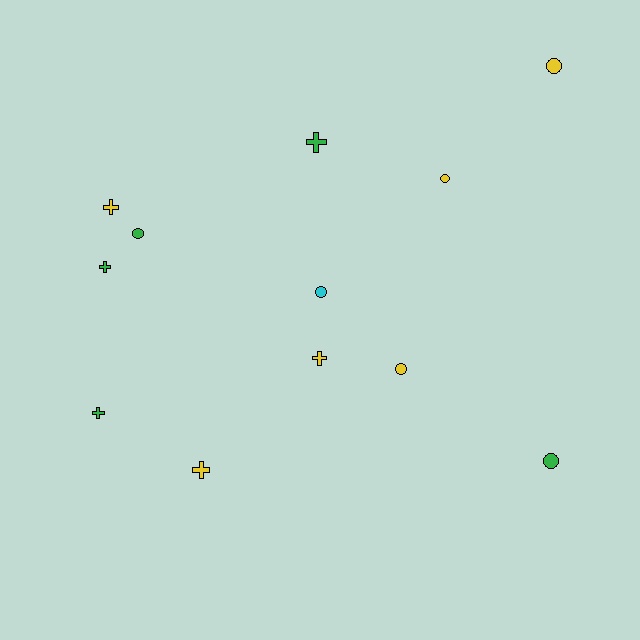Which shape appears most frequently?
Circle, with 6 objects.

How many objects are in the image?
There are 12 objects.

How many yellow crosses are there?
There are 3 yellow crosses.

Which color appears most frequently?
Yellow, with 6 objects.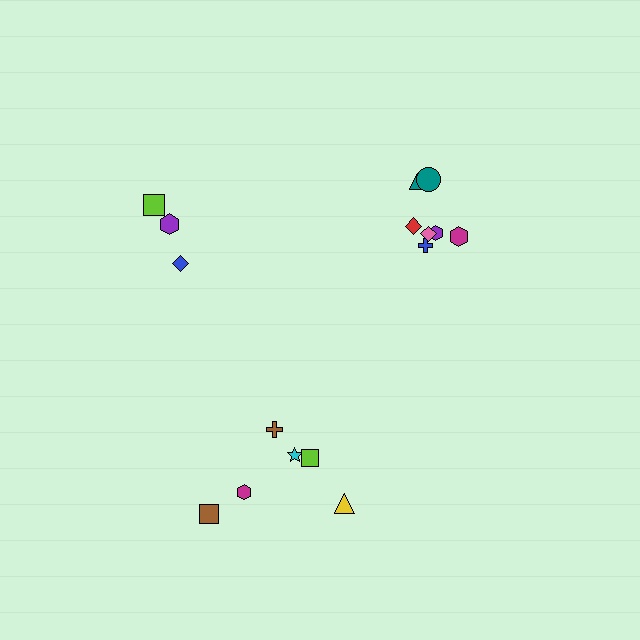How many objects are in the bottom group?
There are 6 objects.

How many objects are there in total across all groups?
There are 16 objects.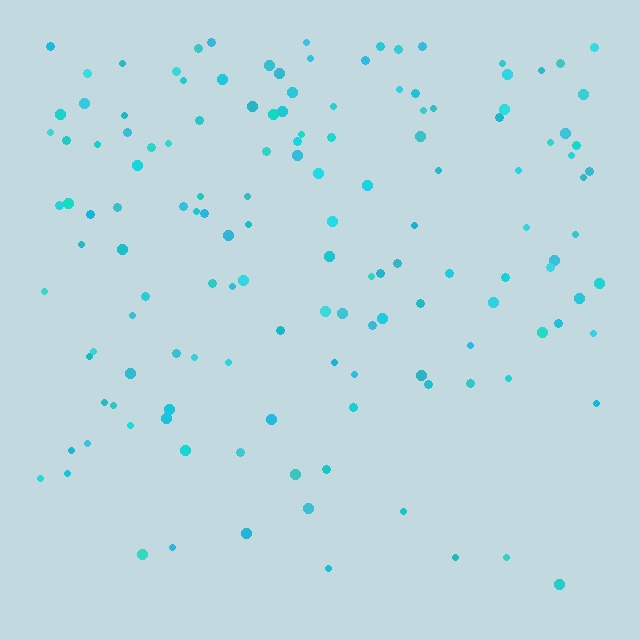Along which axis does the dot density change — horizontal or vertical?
Vertical.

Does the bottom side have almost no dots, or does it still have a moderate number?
Still a moderate number, just noticeably fewer than the top.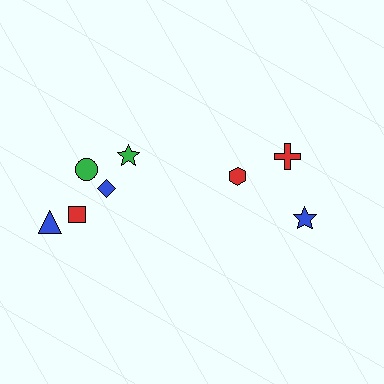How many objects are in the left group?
There are 5 objects.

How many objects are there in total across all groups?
There are 8 objects.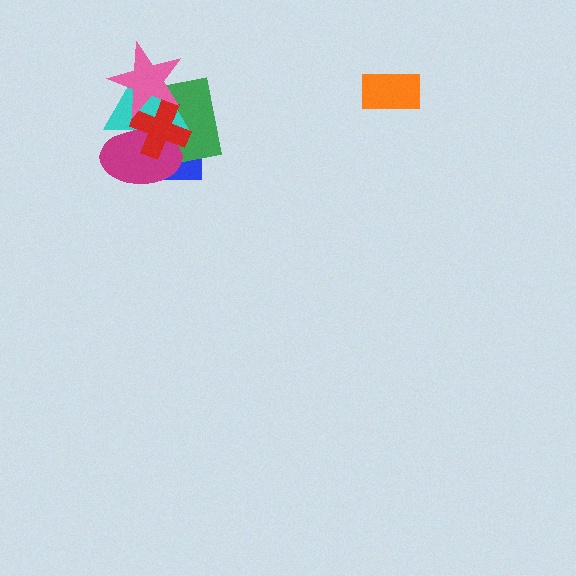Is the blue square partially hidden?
Yes, it is partially covered by another shape.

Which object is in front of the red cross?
The pink star is in front of the red cross.